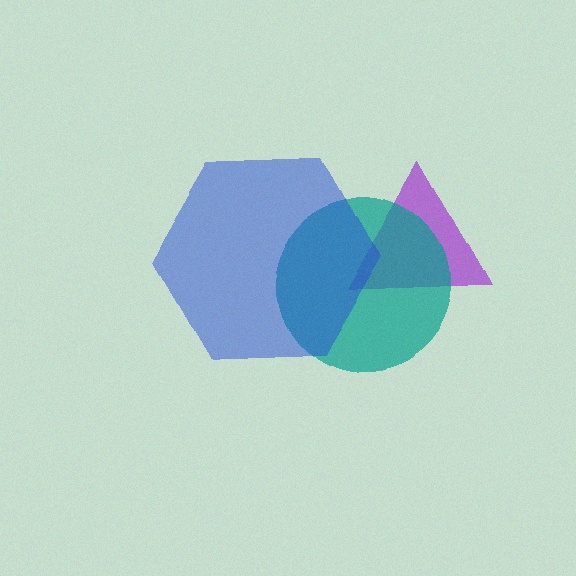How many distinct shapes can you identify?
There are 3 distinct shapes: a purple triangle, a teal circle, a blue hexagon.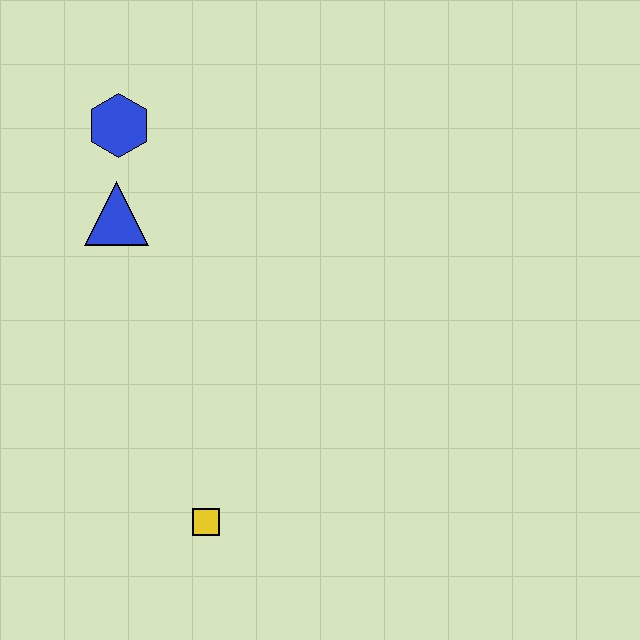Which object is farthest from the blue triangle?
The yellow square is farthest from the blue triangle.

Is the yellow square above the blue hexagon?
No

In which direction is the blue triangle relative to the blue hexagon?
The blue triangle is below the blue hexagon.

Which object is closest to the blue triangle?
The blue hexagon is closest to the blue triangle.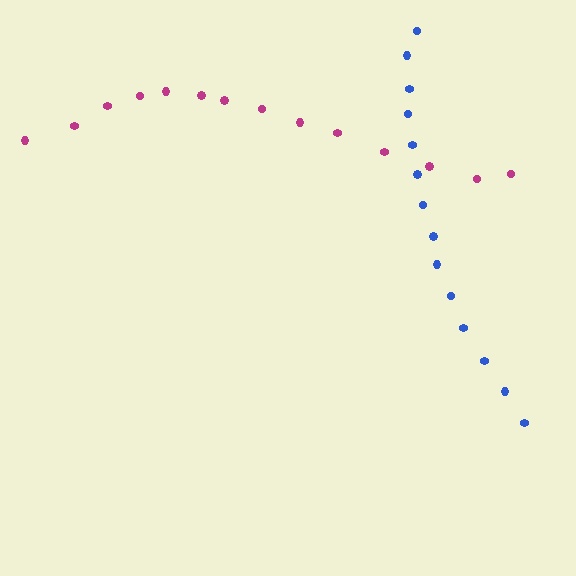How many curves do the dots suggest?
There are 2 distinct paths.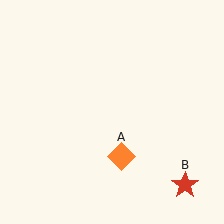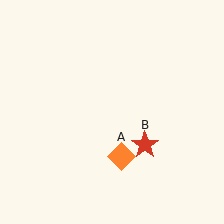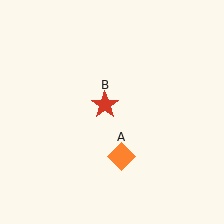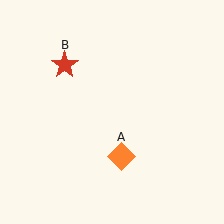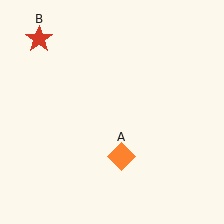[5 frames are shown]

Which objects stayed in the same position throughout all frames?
Orange diamond (object A) remained stationary.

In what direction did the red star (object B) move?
The red star (object B) moved up and to the left.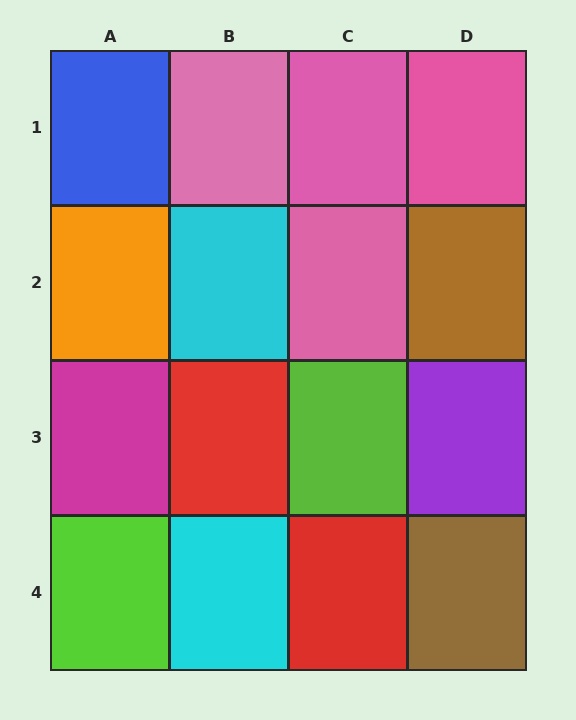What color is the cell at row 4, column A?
Lime.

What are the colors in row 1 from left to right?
Blue, pink, pink, pink.